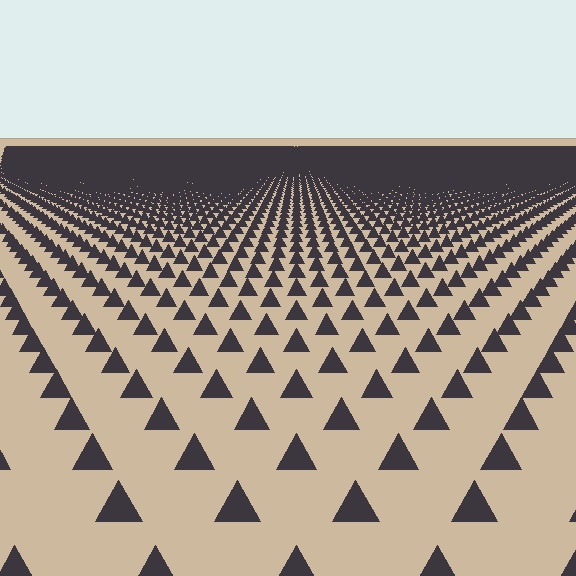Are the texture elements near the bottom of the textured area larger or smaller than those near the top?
Larger. Near the bottom, elements are closer to the viewer and appear at a bigger on-screen size.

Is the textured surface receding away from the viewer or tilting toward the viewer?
The surface is receding away from the viewer. Texture elements get smaller and denser toward the top.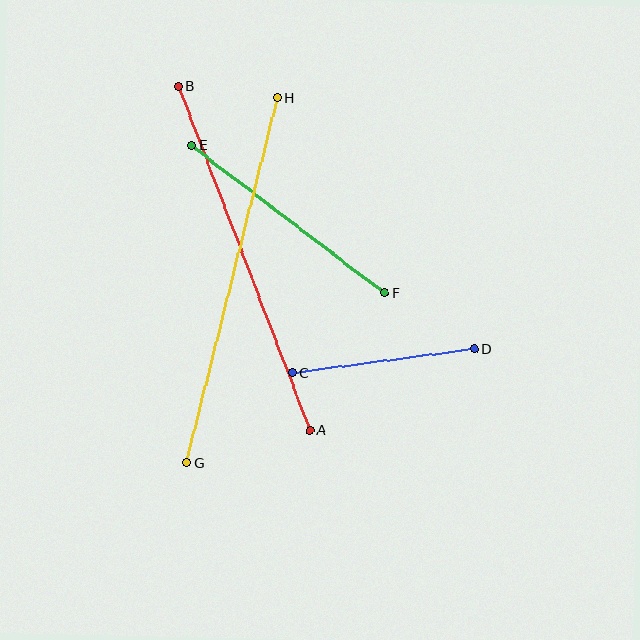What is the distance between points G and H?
The distance is approximately 376 pixels.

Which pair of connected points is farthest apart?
Points G and H are farthest apart.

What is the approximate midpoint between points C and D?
The midpoint is at approximately (384, 361) pixels.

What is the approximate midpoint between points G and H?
The midpoint is at approximately (232, 280) pixels.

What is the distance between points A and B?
The distance is approximately 369 pixels.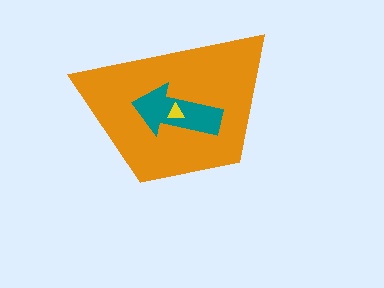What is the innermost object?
The yellow triangle.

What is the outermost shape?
The orange trapezoid.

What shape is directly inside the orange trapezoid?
The teal arrow.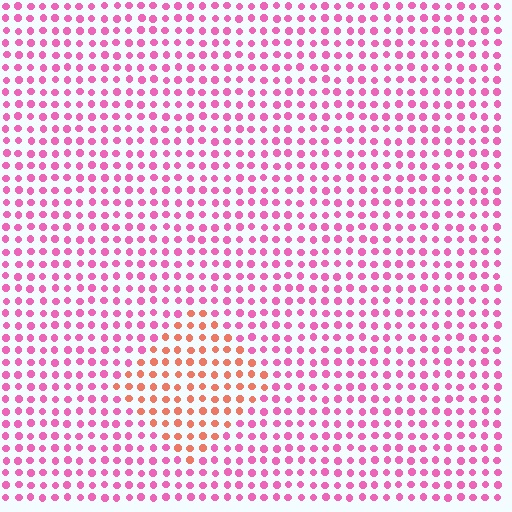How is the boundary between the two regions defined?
The boundary is defined purely by a slight shift in hue (about 46 degrees). Spacing, size, and orientation are identical on both sides.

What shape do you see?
I see a diamond.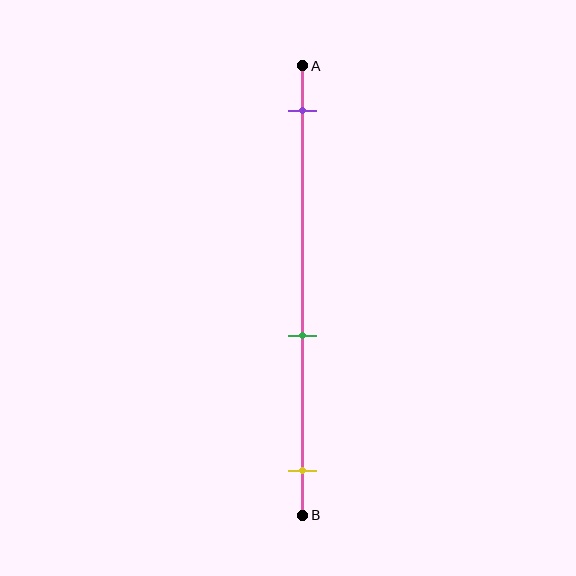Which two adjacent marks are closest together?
The green and yellow marks are the closest adjacent pair.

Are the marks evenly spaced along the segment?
No, the marks are not evenly spaced.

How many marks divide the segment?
There are 3 marks dividing the segment.